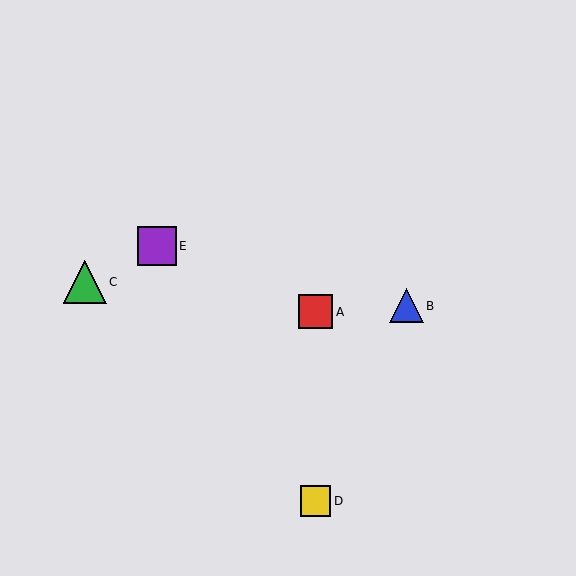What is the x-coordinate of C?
Object C is at x≈85.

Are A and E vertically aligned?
No, A is at x≈316 and E is at x≈157.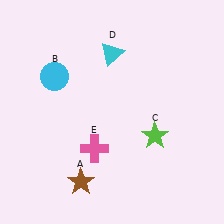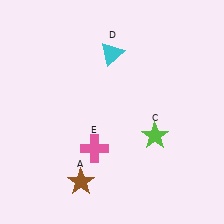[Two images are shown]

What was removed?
The cyan circle (B) was removed in Image 2.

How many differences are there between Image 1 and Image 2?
There is 1 difference between the two images.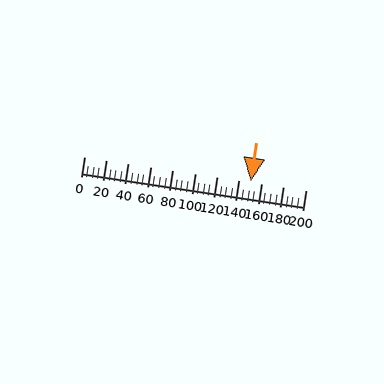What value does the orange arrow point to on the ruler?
The orange arrow points to approximately 150.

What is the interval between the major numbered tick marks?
The major tick marks are spaced 20 units apart.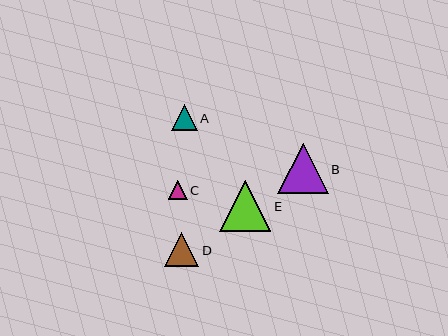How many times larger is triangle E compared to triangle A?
Triangle E is approximately 2.0 times the size of triangle A.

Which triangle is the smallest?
Triangle C is the smallest with a size of approximately 19 pixels.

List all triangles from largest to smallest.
From largest to smallest: E, B, D, A, C.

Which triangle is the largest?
Triangle E is the largest with a size of approximately 51 pixels.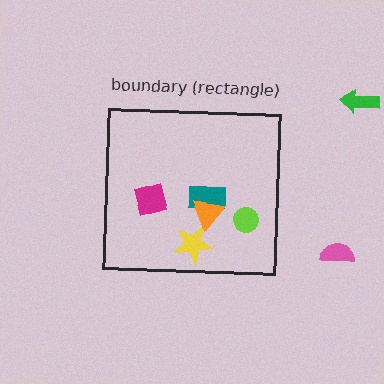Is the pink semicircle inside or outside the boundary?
Outside.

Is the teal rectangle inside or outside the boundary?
Inside.